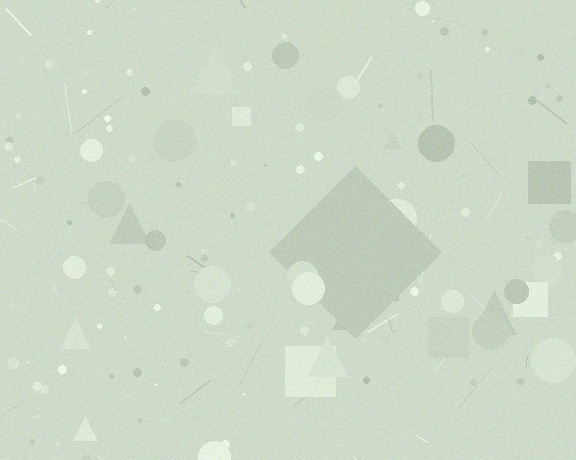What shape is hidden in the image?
A diamond is hidden in the image.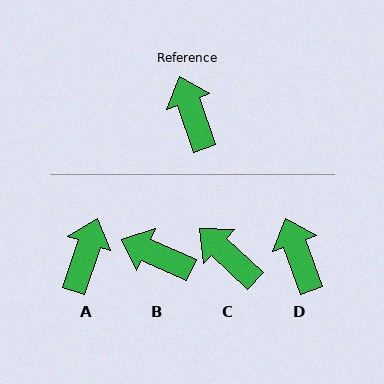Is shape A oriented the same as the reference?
No, it is off by about 38 degrees.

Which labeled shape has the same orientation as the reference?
D.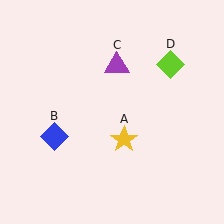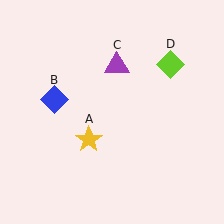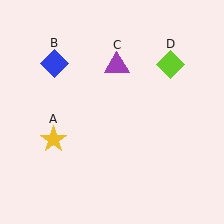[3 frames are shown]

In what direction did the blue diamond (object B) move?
The blue diamond (object B) moved up.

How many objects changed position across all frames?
2 objects changed position: yellow star (object A), blue diamond (object B).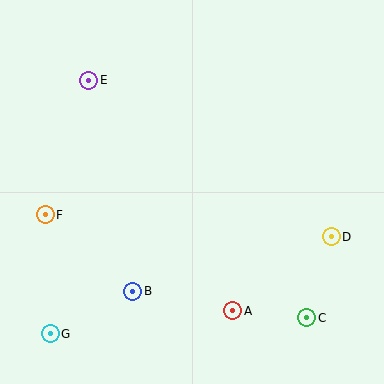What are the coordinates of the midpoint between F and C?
The midpoint between F and C is at (176, 266).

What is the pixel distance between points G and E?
The distance between G and E is 257 pixels.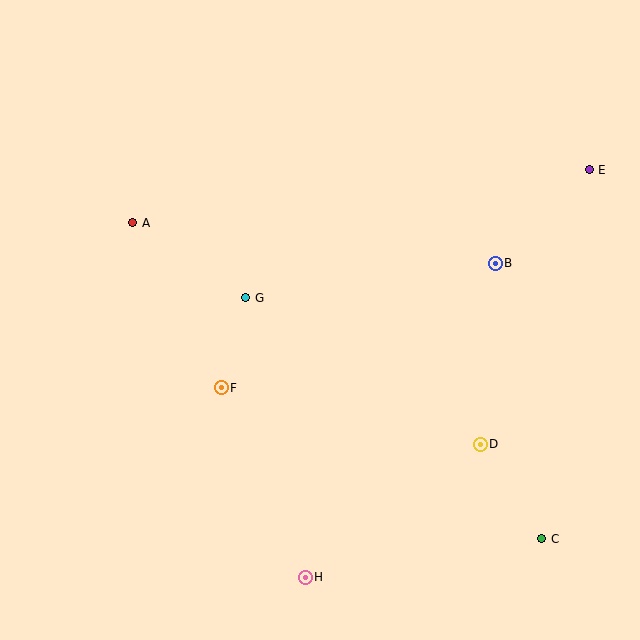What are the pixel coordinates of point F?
Point F is at (221, 388).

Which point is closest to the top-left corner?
Point A is closest to the top-left corner.